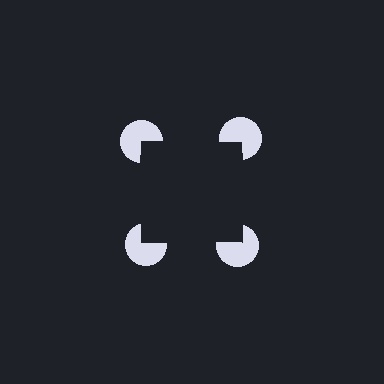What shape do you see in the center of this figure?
An illusory square — its edges are inferred from the aligned wedge cuts in the pac-man discs, not physically drawn.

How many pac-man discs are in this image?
There are 4 — one at each vertex of the illusory square.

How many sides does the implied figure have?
4 sides.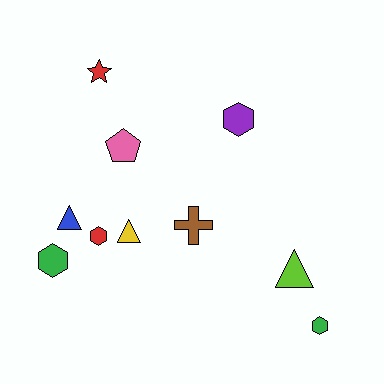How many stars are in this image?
There is 1 star.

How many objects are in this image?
There are 10 objects.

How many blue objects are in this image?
There is 1 blue object.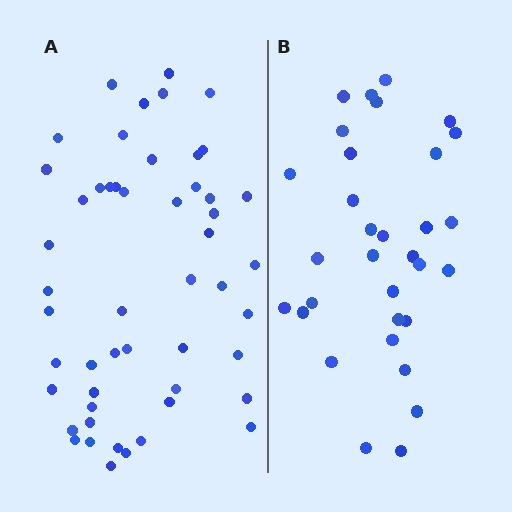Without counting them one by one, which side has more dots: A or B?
Region A (the left region) has more dots.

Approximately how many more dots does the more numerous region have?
Region A has approximately 20 more dots than region B.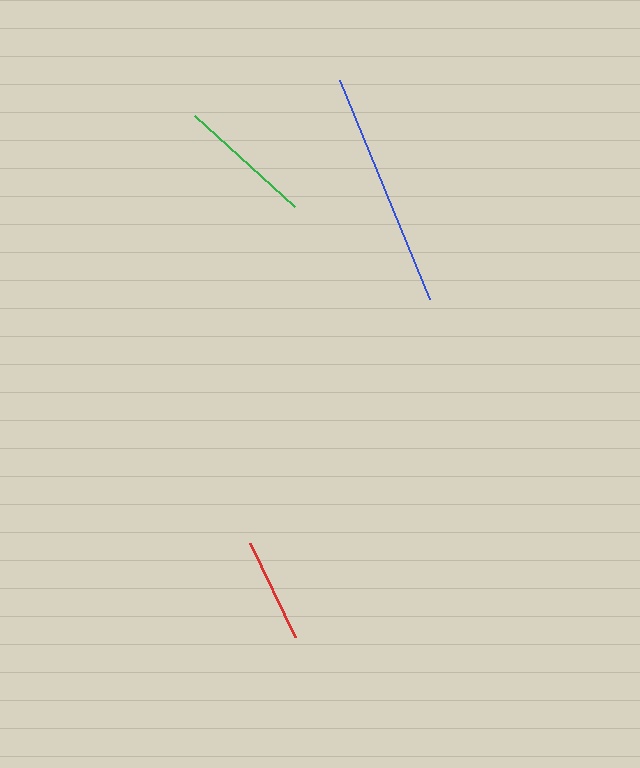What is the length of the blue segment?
The blue segment is approximately 237 pixels long.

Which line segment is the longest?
The blue line is the longest at approximately 237 pixels.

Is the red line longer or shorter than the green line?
The green line is longer than the red line.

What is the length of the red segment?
The red segment is approximately 104 pixels long.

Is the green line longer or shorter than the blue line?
The blue line is longer than the green line.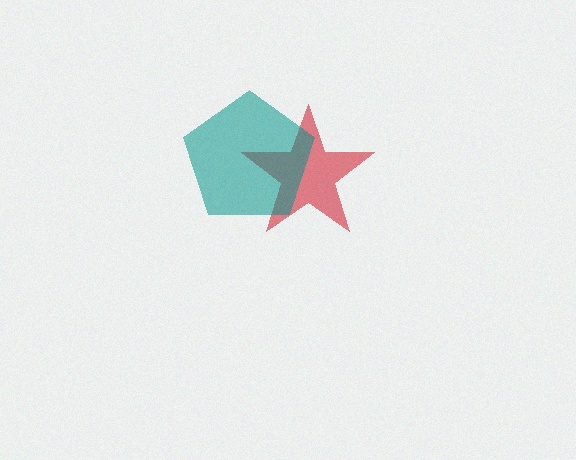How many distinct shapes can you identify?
There are 2 distinct shapes: a red star, a teal pentagon.